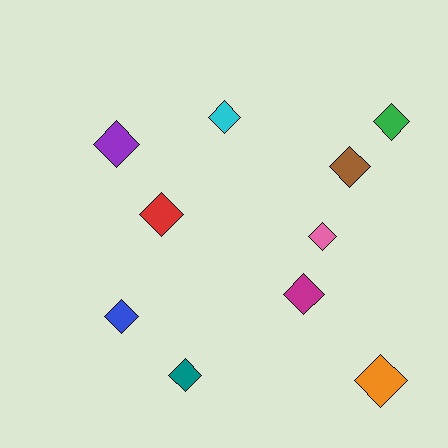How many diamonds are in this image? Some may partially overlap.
There are 10 diamonds.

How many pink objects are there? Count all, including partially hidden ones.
There is 1 pink object.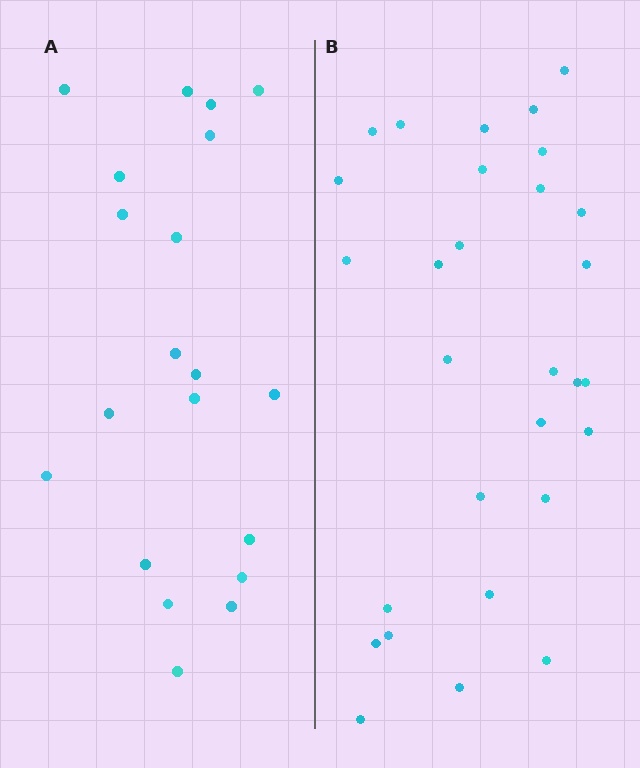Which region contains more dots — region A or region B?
Region B (the right region) has more dots.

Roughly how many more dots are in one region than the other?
Region B has roughly 8 or so more dots than region A.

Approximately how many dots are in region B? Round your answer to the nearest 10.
About 30 dots. (The exact count is 29, which rounds to 30.)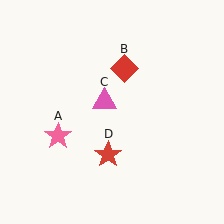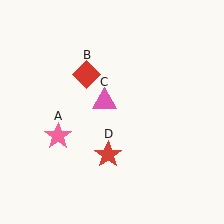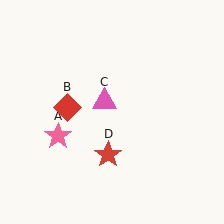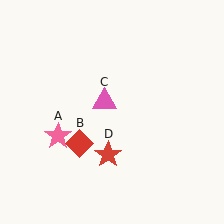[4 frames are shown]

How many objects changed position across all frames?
1 object changed position: red diamond (object B).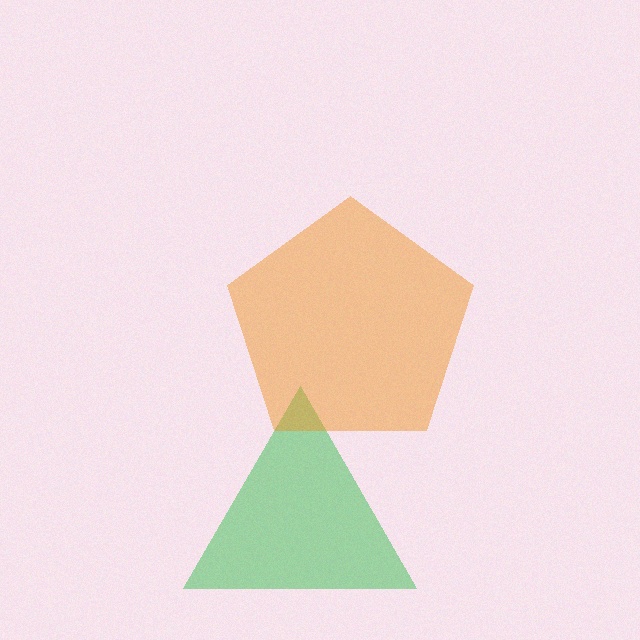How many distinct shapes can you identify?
There are 2 distinct shapes: a green triangle, an orange pentagon.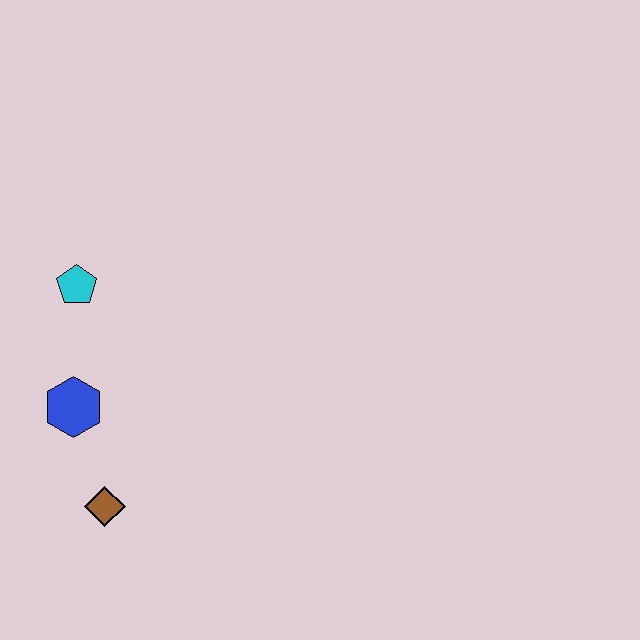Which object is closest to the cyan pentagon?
The blue hexagon is closest to the cyan pentagon.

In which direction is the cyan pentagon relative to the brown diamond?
The cyan pentagon is above the brown diamond.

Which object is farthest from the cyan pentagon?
The brown diamond is farthest from the cyan pentagon.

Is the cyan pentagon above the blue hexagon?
Yes